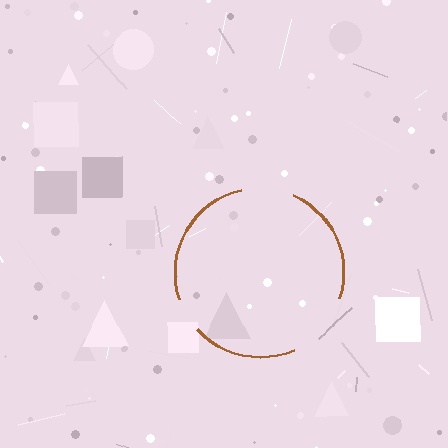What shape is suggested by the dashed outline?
The dashed outline suggests a circle.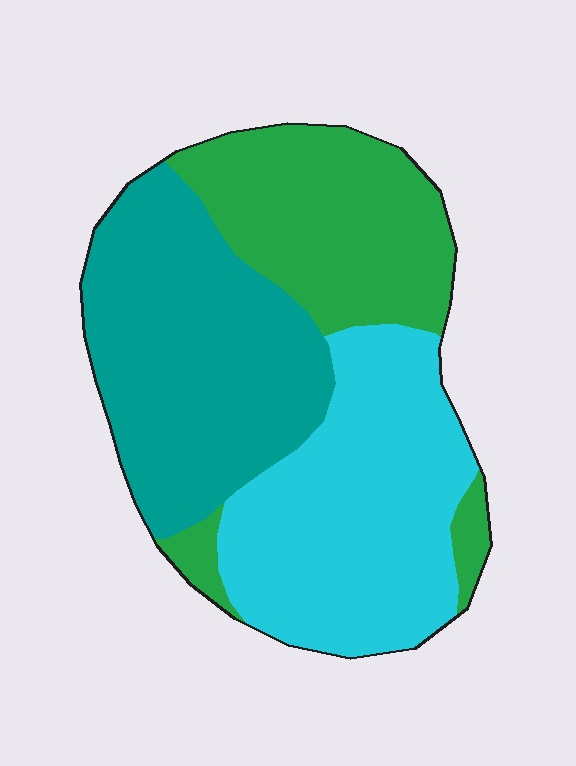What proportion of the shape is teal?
Teal takes up about three eighths (3/8) of the shape.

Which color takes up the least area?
Green, at roughly 30%.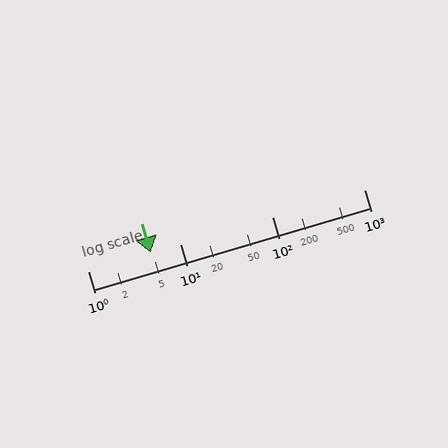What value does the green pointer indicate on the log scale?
The pointer indicates approximately 4.8.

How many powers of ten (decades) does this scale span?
The scale spans 3 decades, from 1 to 1000.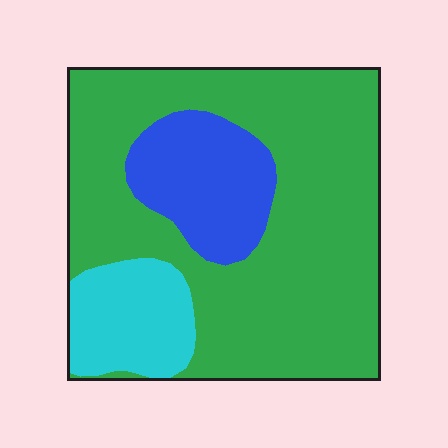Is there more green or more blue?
Green.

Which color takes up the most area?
Green, at roughly 70%.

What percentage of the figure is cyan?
Cyan covers 14% of the figure.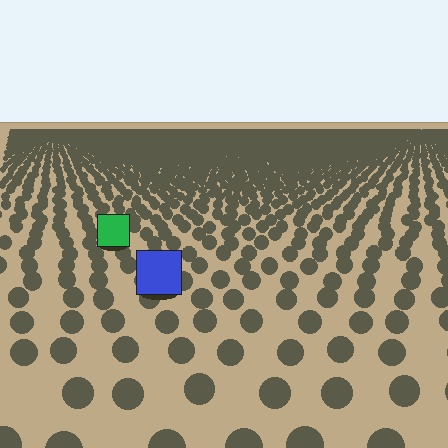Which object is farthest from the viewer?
The green square is farthest from the viewer. It appears smaller and the ground texture around it is denser.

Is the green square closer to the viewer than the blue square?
No. The blue square is closer — you can tell from the texture gradient: the ground texture is coarser near it.